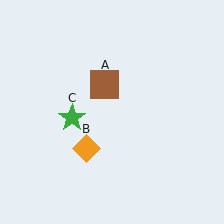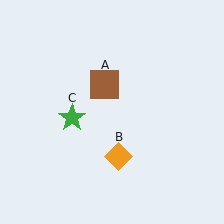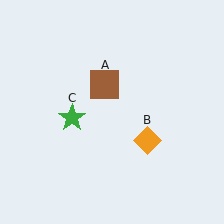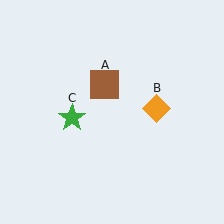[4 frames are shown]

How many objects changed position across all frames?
1 object changed position: orange diamond (object B).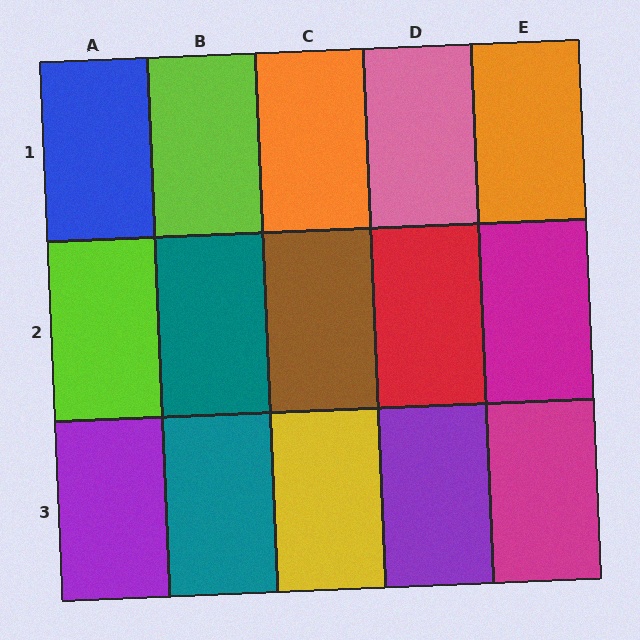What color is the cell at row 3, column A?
Purple.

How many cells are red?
1 cell is red.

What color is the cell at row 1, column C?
Orange.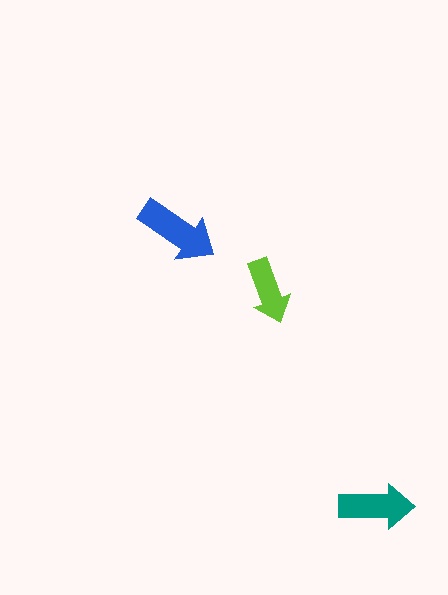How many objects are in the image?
There are 3 objects in the image.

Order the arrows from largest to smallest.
the blue one, the teal one, the lime one.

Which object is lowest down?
The teal arrow is bottommost.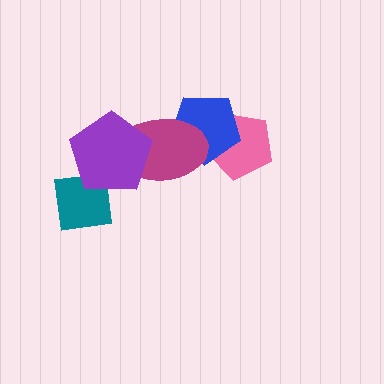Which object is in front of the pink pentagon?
The blue pentagon is in front of the pink pentagon.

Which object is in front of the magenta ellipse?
The purple pentagon is in front of the magenta ellipse.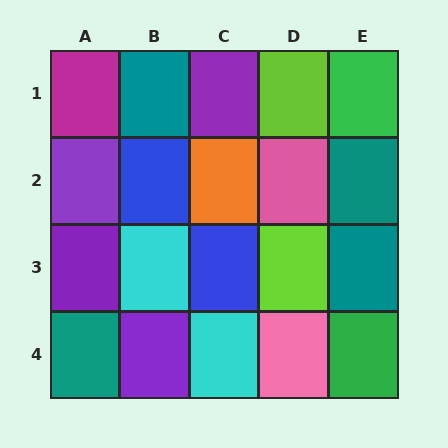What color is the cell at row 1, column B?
Teal.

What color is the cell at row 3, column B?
Cyan.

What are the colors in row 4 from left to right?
Teal, purple, cyan, pink, green.